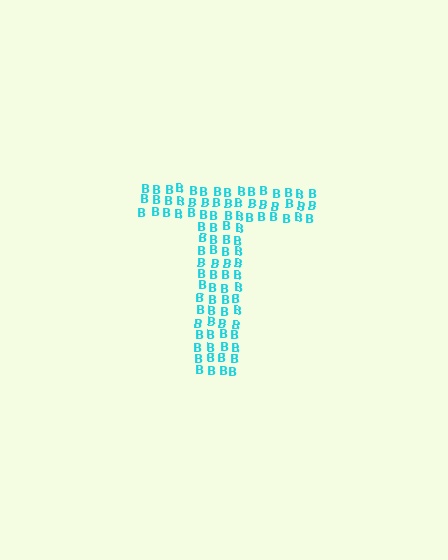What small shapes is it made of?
It is made of small letter B's.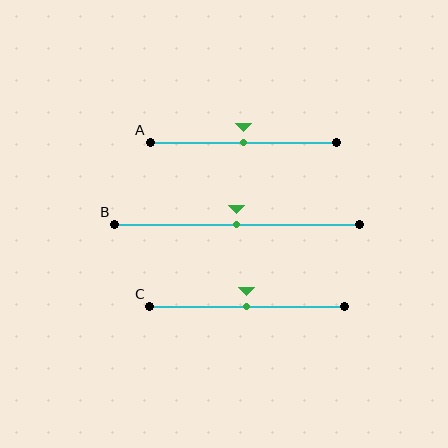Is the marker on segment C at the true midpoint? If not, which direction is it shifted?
Yes, the marker on segment C is at the true midpoint.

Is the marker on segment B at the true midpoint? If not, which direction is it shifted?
Yes, the marker on segment B is at the true midpoint.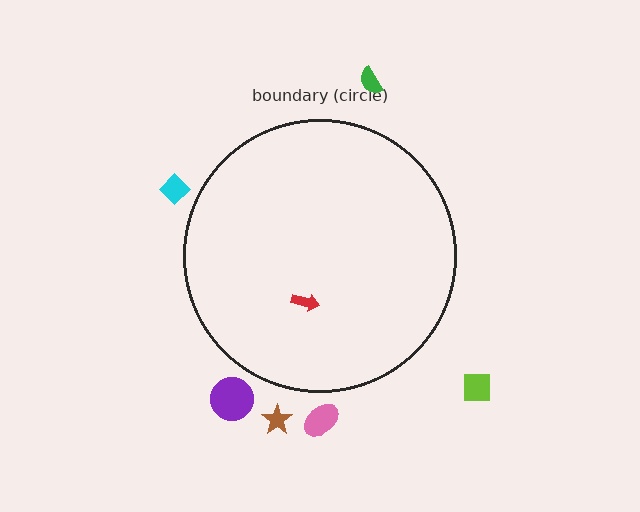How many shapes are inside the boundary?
1 inside, 6 outside.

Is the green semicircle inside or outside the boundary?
Outside.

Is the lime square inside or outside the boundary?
Outside.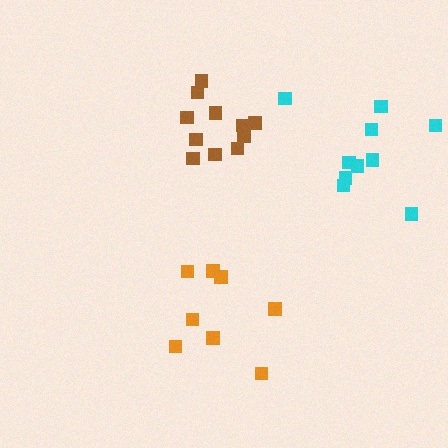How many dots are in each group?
Group 1: 8 dots, Group 2: 10 dots, Group 3: 11 dots (29 total).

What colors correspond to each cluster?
The clusters are colored: orange, cyan, brown.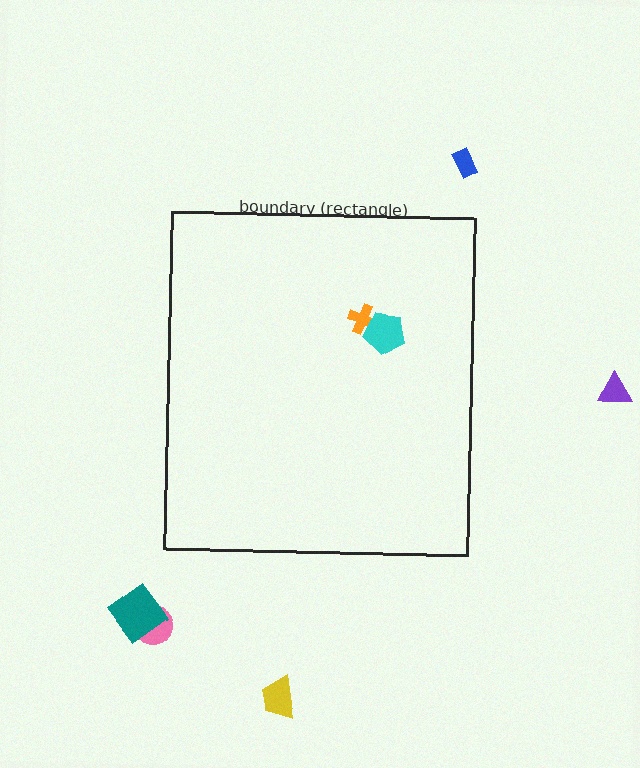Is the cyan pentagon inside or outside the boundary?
Inside.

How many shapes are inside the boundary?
2 inside, 5 outside.